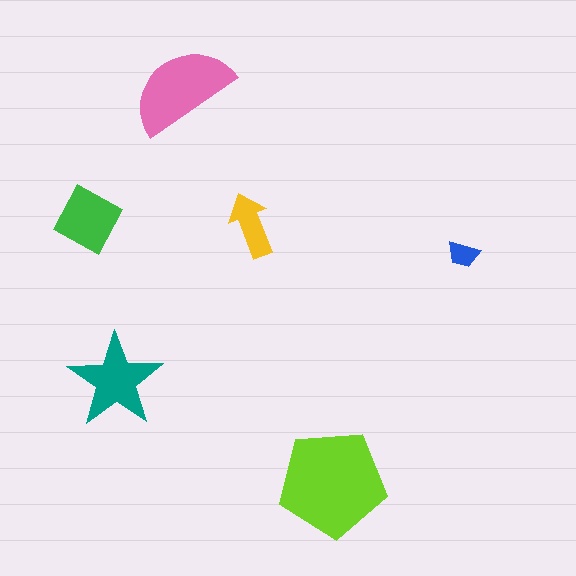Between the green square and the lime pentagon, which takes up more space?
The lime pentagon.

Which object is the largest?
The lime pentagon.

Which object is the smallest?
The blue trapezoid.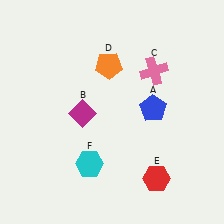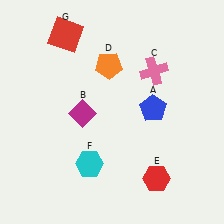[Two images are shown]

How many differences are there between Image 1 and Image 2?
There is 1 difference between the two images.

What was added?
A red square (G) was added in Image 2.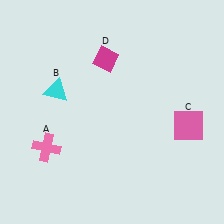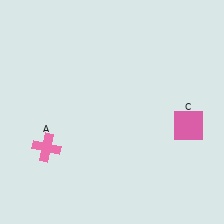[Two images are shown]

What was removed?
The cyan triangle (B), the magenta diamond (D) were removed in Image 2.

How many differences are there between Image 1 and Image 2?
There are 2 differences between the two images.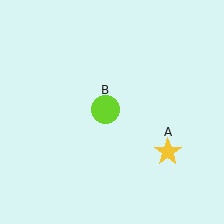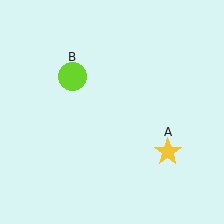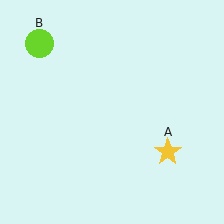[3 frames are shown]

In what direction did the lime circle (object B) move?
The lime circle (object B) moved up and to the left.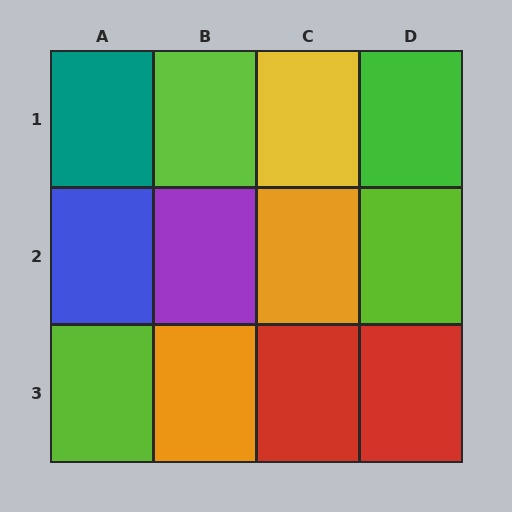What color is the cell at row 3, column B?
Orange.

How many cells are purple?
1 cell is purple.